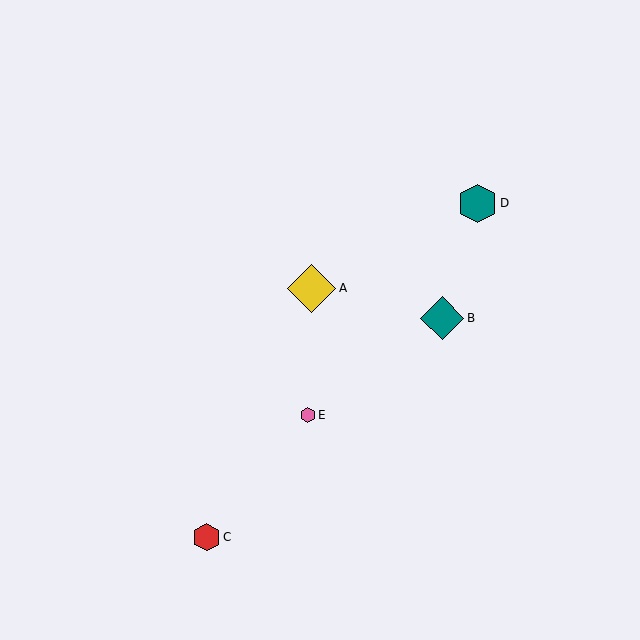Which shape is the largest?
The yellow diamond (labeled A) is the largest.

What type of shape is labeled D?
Shape D is a teal hexagon.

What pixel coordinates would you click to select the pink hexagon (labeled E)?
Click at (308, 415) to select the pink hexagon E.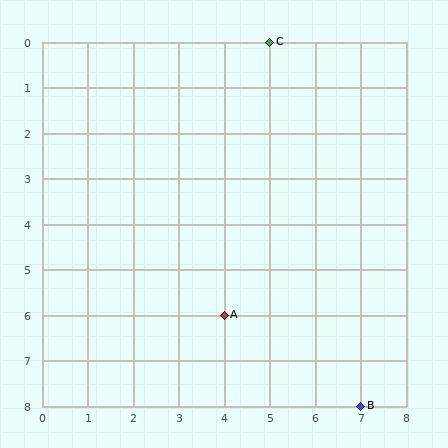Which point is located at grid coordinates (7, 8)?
Point B is at (7, 8).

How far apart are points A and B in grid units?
Points A and B are 3 columns and 2 rows apart (about 3.6 grid units diagonally).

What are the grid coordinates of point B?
Point B is at grid coordinates (7, 8).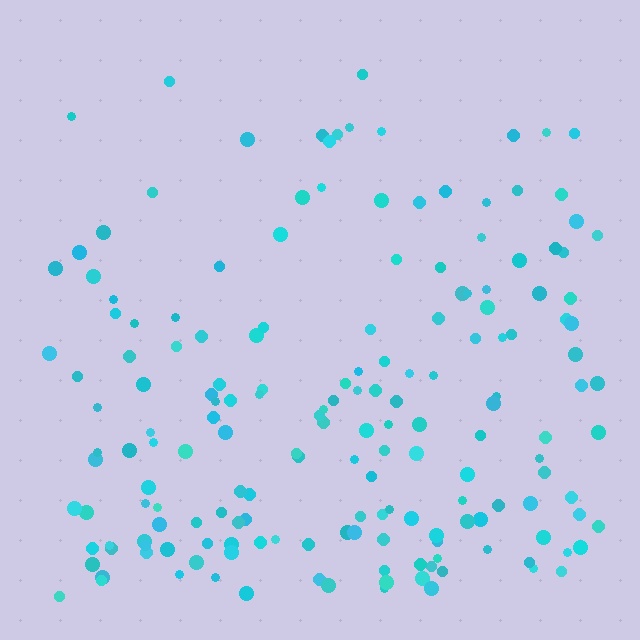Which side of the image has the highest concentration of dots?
The bottom.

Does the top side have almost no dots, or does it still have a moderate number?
Still a moderate number, just noticeably fewer than the bottom.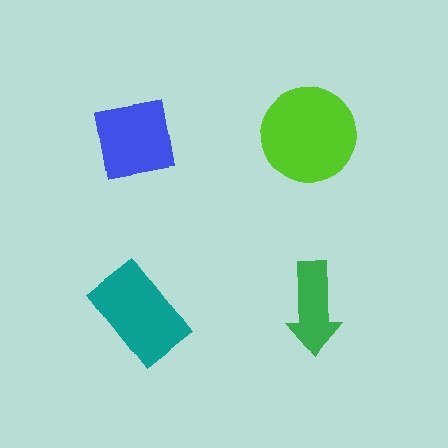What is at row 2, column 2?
A green arrow.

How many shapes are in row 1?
2 shapes.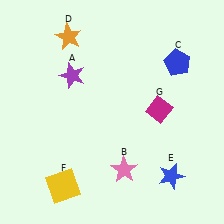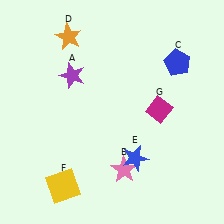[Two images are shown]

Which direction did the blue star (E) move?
The blue star (E) moved left.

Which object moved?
The blue star (E) moved left.